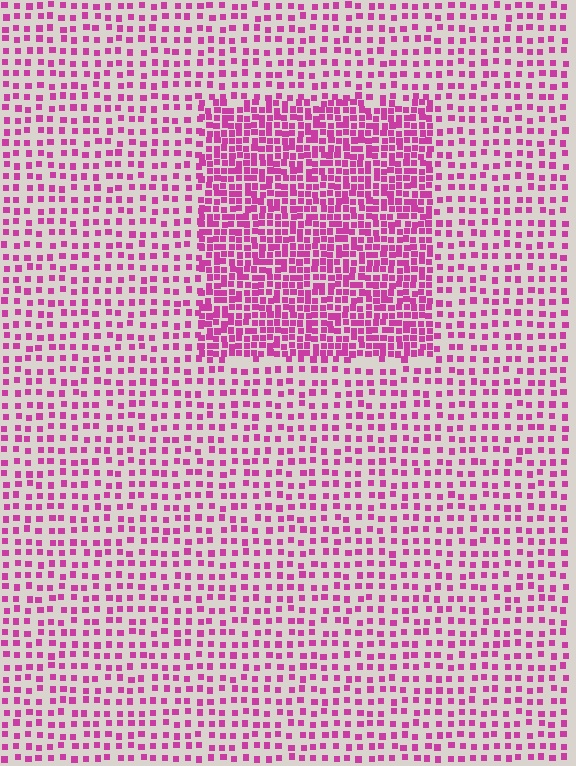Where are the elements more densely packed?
The elements are more densely packed inside the rectangle boundary.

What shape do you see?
I see a rectangle.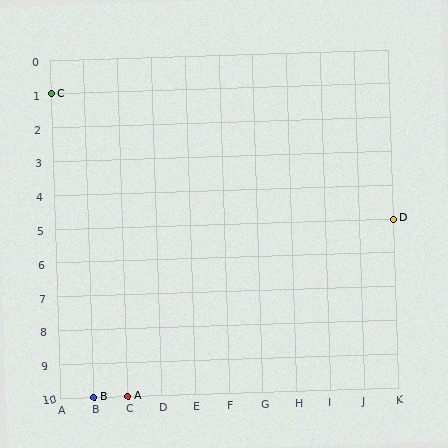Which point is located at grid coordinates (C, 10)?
Point A is at (C, 10).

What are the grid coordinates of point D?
Point D is at grid coordinates (K, 5).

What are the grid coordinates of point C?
Point C is at grid coordinates (A, 1).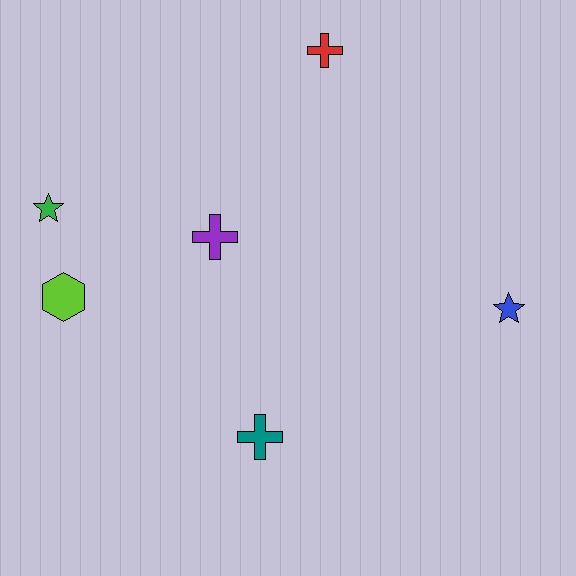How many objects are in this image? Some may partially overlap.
There are 6 objects.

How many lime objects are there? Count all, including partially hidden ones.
There is 1 lime object.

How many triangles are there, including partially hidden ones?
There are no triangles.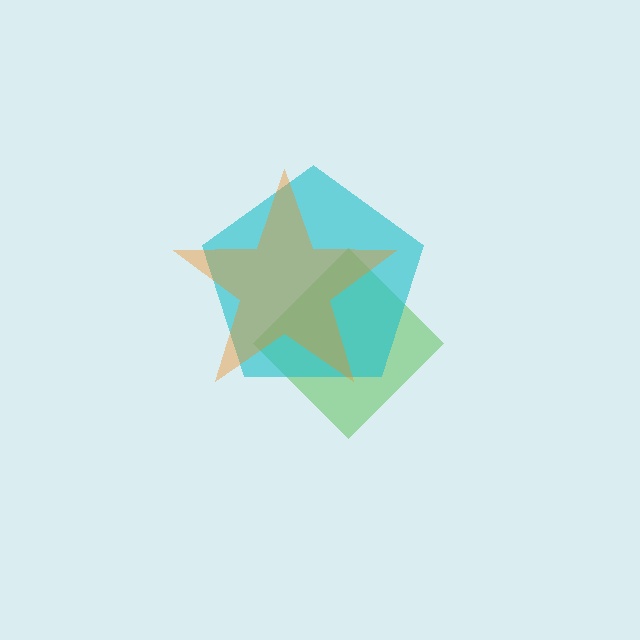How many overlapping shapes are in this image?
There are 3 overlapping shapes in the image.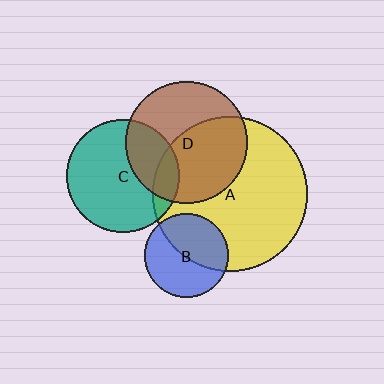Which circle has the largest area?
Circle A (yellow).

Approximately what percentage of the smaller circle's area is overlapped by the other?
Approximately 15%.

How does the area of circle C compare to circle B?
Approximately 1.8 times.